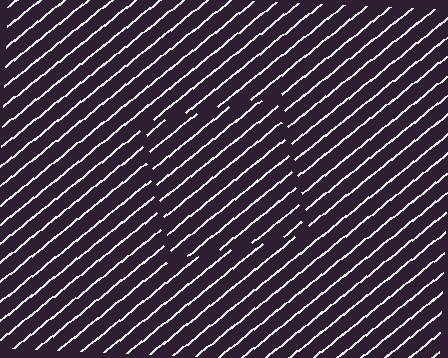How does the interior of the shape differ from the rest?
The interior of the shape contains the same grating, shifted by half a period — the contour is defined by the phase discontinuity where line-ends from the inner and outer gratings abut.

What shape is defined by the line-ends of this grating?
An illusory square. The interior of the shape contains the same grating, shifted by half a period — the contour is defined by the phase discontinuity where line-ends from the inner and outer gratings abut.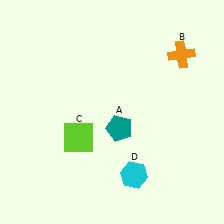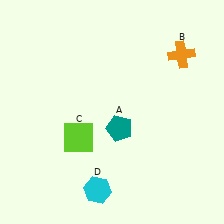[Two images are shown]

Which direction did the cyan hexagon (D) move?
The cyan hexagon (D) moved left.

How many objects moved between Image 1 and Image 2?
1 object moved between the two images.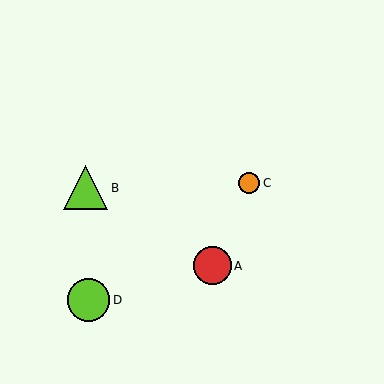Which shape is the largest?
The lime triangle (labeled B) is the largest.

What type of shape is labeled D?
Shape D is a lime circle.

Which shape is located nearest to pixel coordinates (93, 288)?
The lime circle (labeled D) at (89, 300) is nearest to that location.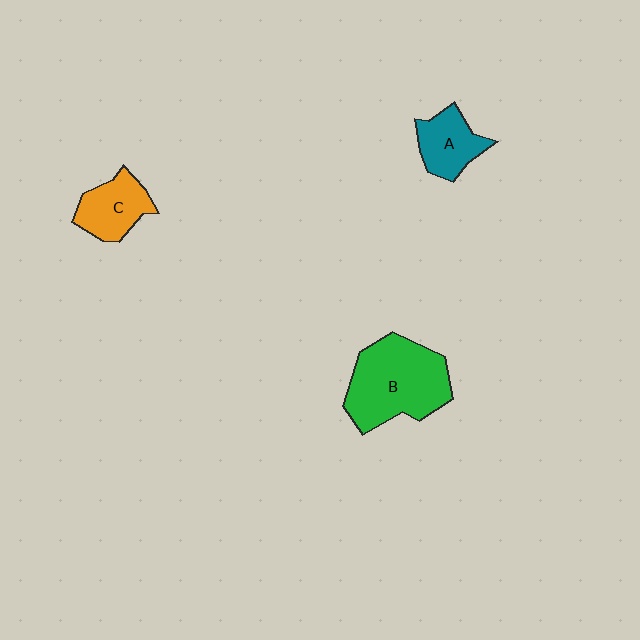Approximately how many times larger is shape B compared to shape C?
Approximately 2.0 times.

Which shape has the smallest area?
Shape A (teal).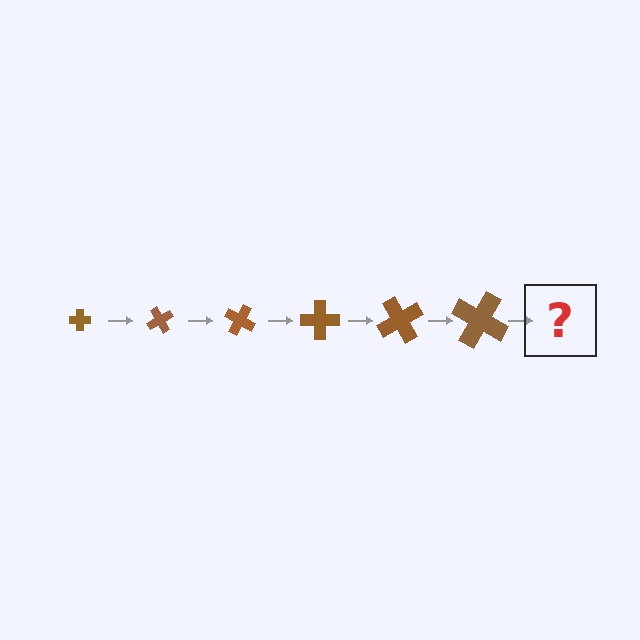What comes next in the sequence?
The next element should be a cross, larger than the previous one and rotated 360 degrees from the start.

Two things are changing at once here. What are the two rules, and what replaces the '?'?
The two rules are that the cross grows larger each step and it rotates 60 degrees each step. The '?' should be a cross, larger than the previous one and rotated 360 degrees from the start.